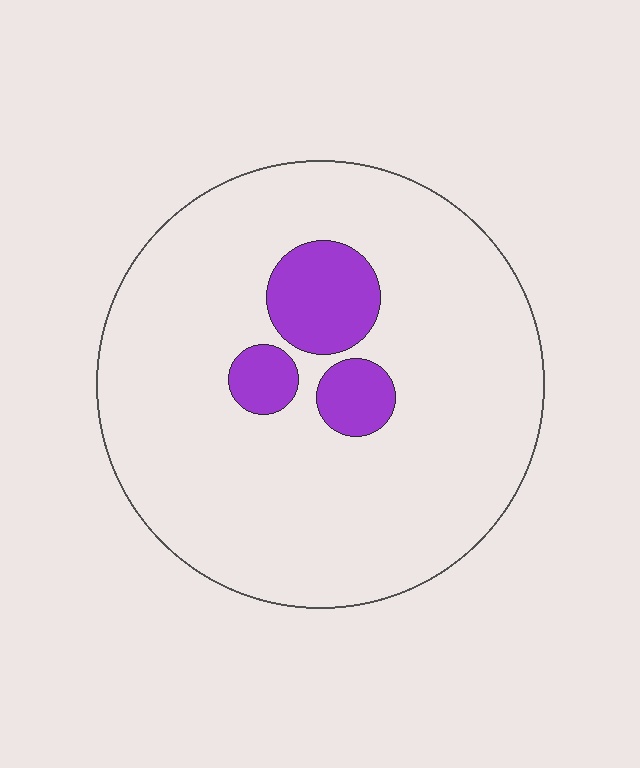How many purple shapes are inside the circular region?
3.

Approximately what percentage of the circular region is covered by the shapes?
Approximately 10%.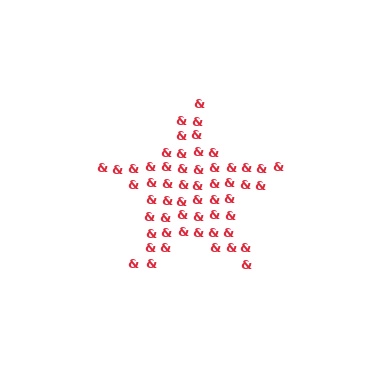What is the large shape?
The large shape is a star.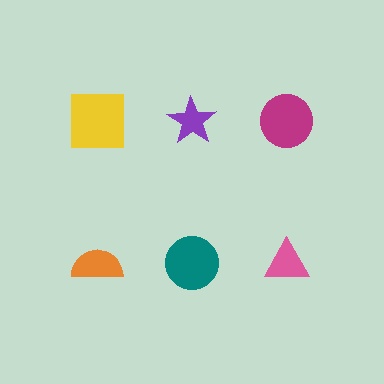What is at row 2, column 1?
An orange semicircle.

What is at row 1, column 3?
A magenta circle.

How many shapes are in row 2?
3 shapes.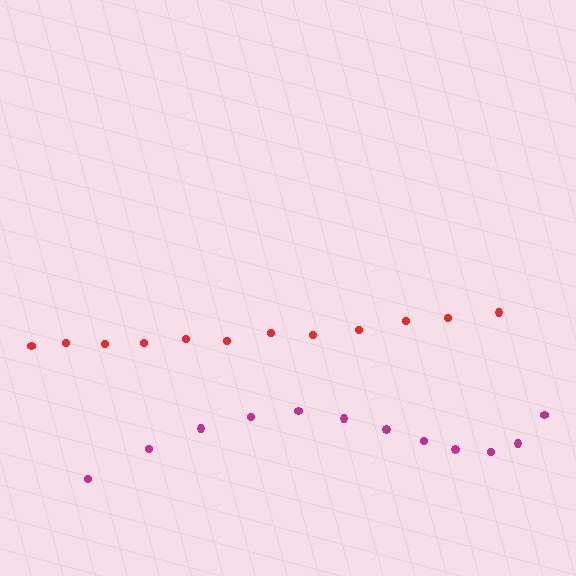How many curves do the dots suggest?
There are 2 distinct paths.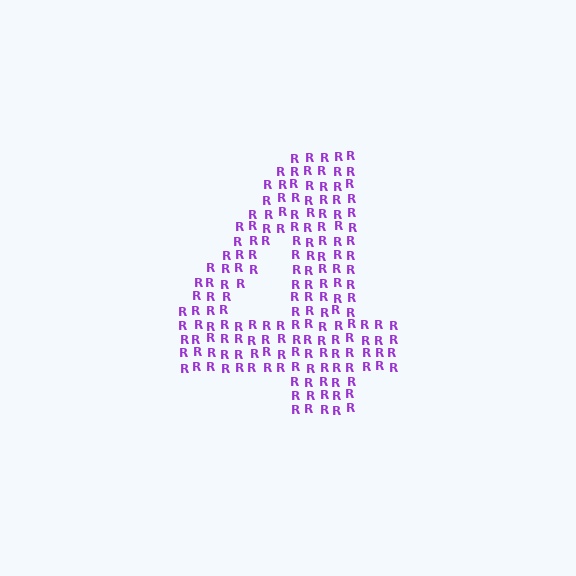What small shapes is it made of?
It is made of small letter R's.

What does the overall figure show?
The overall figure shows the digit 4.